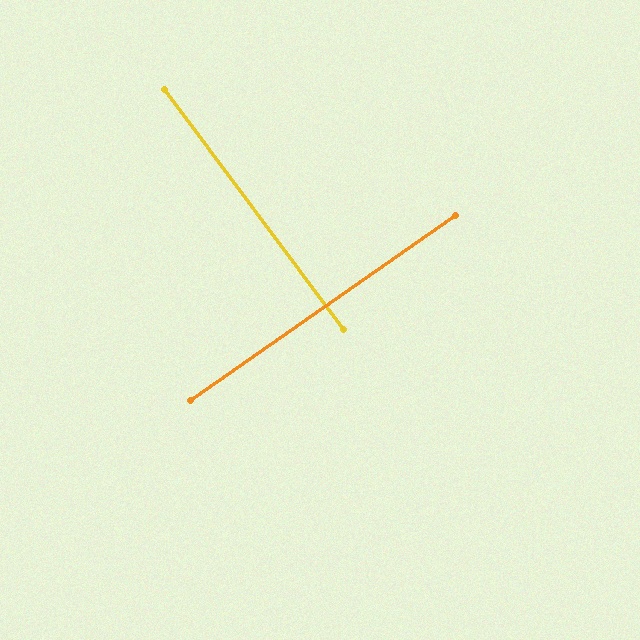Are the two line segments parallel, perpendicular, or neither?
Perpendicular — they meet at approximately 88°.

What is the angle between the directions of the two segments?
Approximately 88 degrees.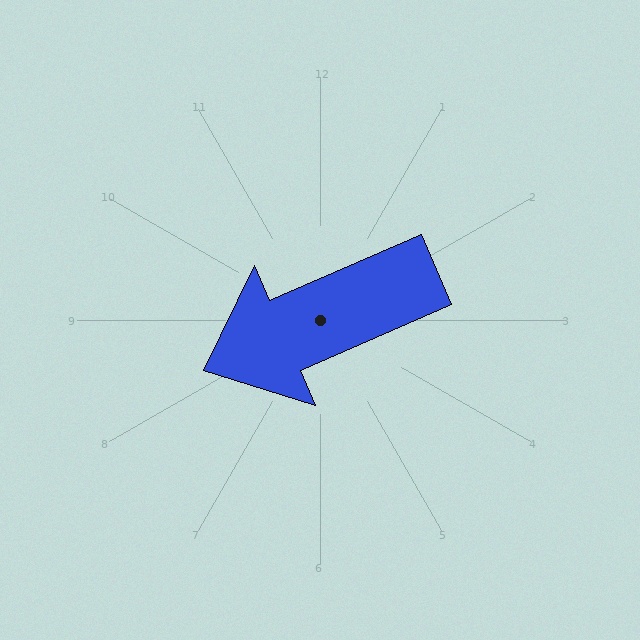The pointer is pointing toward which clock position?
Roughly 8 o'clock.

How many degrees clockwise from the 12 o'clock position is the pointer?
Approximately 247 degrees.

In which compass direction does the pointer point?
Southwest.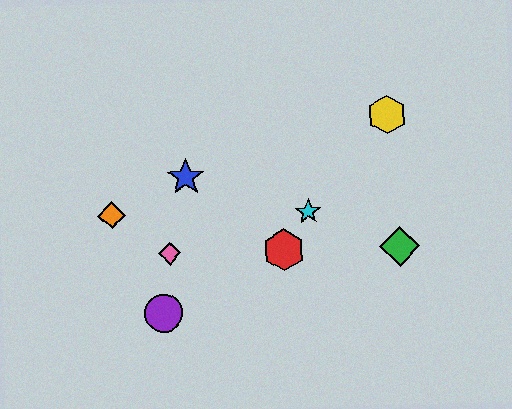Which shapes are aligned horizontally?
The red hexagon, the green diamond, the pink diamond are aligned horizontally.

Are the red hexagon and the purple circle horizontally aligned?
No, the red hexagon is at y≈250 and the purple circle is at y≈313.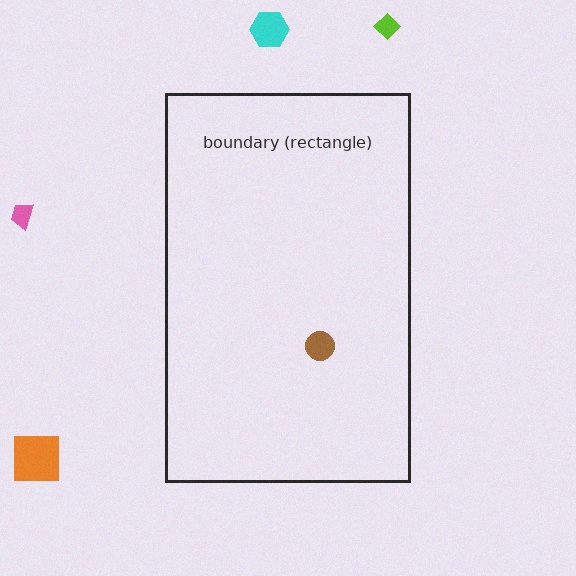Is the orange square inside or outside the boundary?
Outside.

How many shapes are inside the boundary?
1 inside, 4 outside.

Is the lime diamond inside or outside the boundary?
Outside.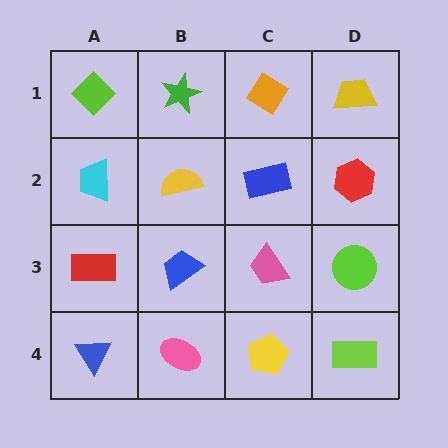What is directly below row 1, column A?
A cyan trapezoid.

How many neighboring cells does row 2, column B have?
4.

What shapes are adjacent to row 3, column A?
A cyan trapezoid (row 2, column A), a blue triangle (row 4, column A), a blue trapezoid (row 3, column B).